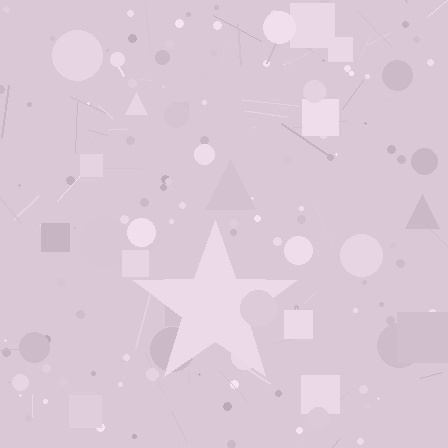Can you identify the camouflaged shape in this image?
The camouflaged shape is a star.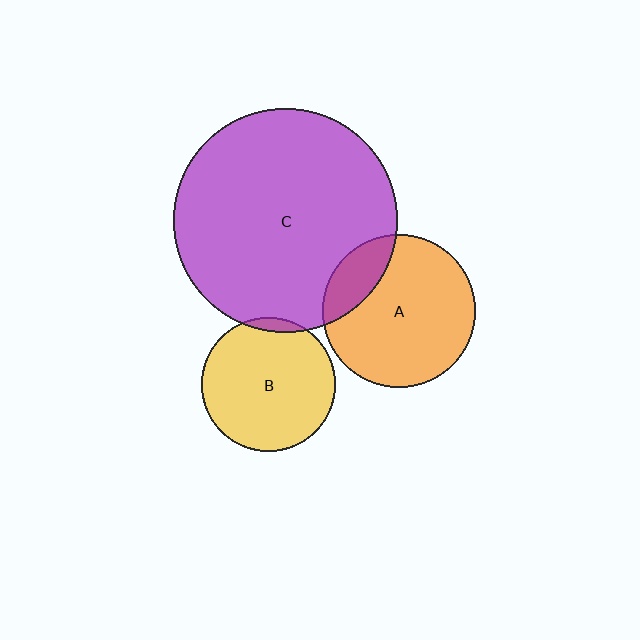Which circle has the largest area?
Circle C (purple).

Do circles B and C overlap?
Yes.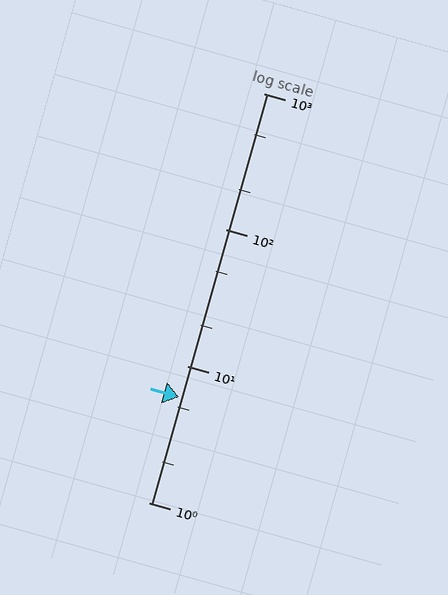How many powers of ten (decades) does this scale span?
The scale spans 3 decades, from 1 to 1000.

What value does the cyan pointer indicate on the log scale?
The pointer indicates approximately 5.9.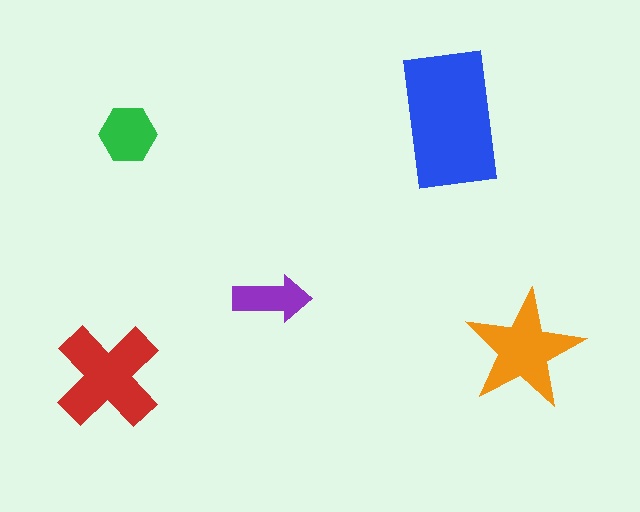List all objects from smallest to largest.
The purple arrow, the green hexagon, the orange star, the red cross, the blue rectangle.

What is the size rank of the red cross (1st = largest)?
2nd.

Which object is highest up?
The blue rectangle is topmost.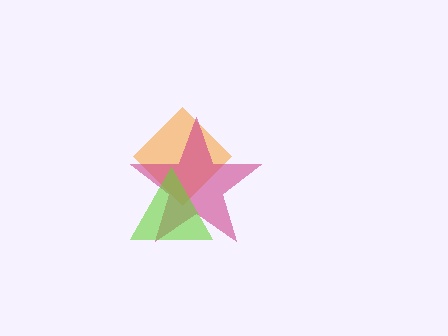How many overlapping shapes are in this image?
There are 3 overlapping shapes in the image.